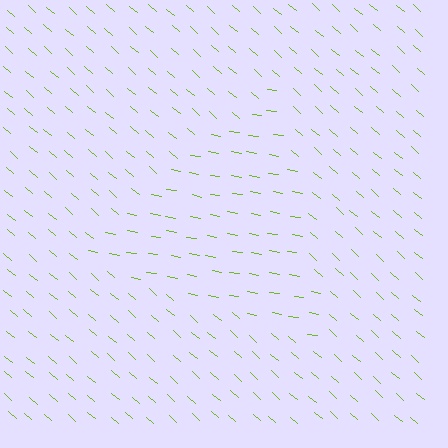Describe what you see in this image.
The image is filled with small lime line segments. A triangle region in the image has lines oriented differently from the surrounding lines, creating a visible texture boundary.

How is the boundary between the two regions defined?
The boundary is defined purely by a change in line orientation (approximately 31 degrees difference). All lines are the same color and thickness.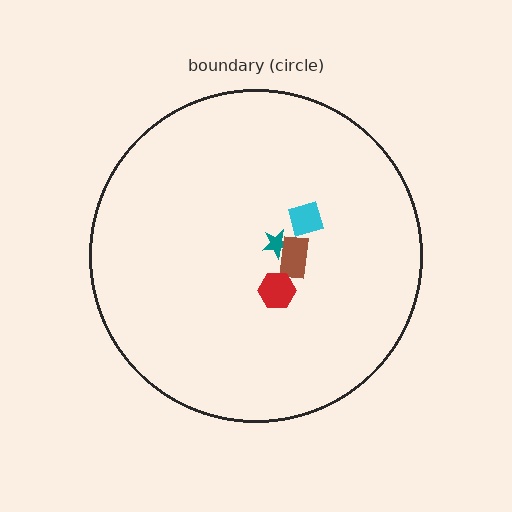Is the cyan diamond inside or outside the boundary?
Inside.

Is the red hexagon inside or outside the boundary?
Inside.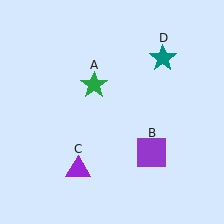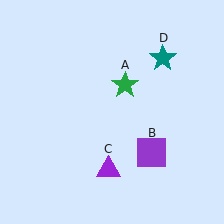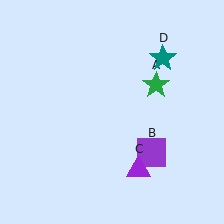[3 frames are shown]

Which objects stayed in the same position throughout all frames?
Purple square (object B) and teal star (object D) remained stationary.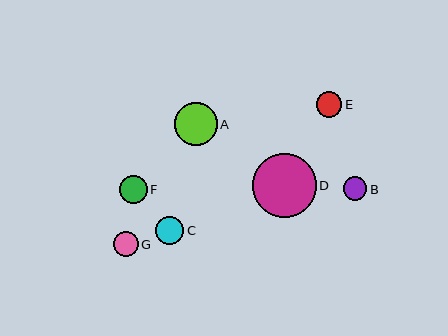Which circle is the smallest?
Circle B is the smallest with a size of approximately 23 pixels.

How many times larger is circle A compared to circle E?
Circle A is approximately 1.7 times the size of circle E.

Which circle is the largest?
Circle D is the largest with a size of approximately 64 pixels.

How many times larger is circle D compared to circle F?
Circle D is approximately 2.3 times the size of circle F.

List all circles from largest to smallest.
From largest to smallest: D, A, F, C, E, G, B.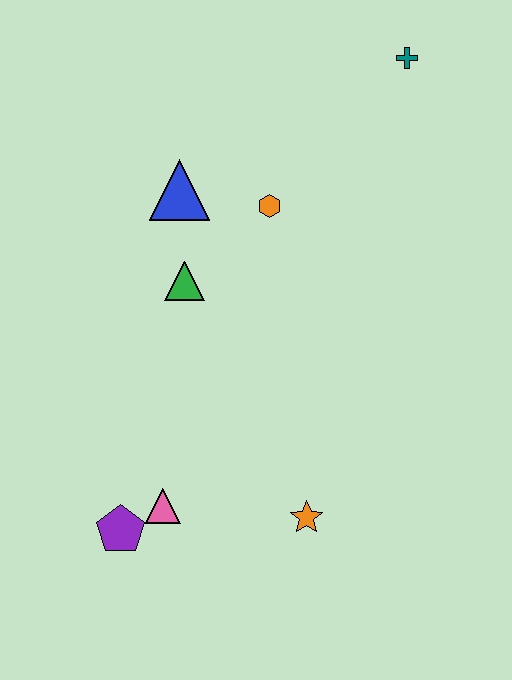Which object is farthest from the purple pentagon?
The teal cross is farthest from the purple pentagon.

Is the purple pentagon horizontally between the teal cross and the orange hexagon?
No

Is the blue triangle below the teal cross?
Yes